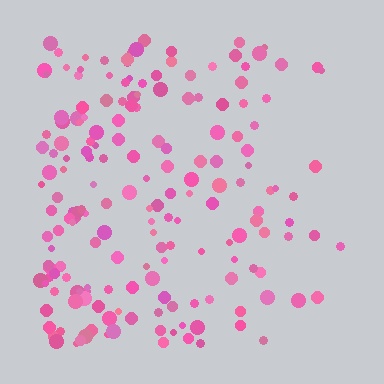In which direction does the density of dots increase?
From right to left, with the left side densest.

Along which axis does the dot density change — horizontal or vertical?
Horizontal.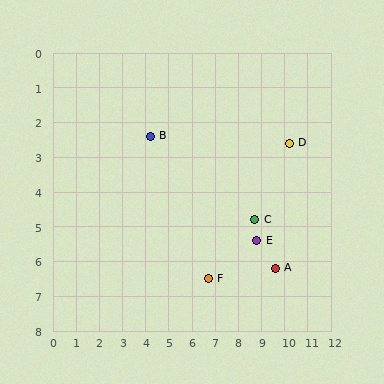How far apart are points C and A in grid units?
Points C and A are about 1.7 grid units apart.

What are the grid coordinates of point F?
Point F is at approximately (6.7, 6.5).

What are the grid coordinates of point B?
Point B is at approximately (4.2, 2.4).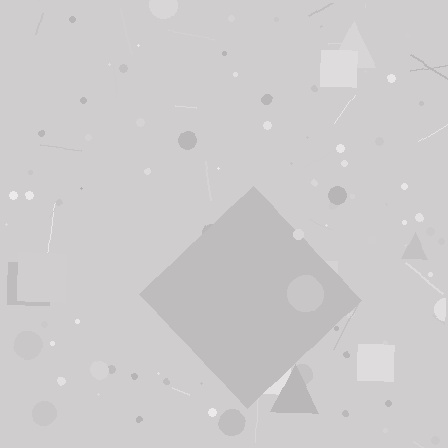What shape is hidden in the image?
A diamond is hidden in the image.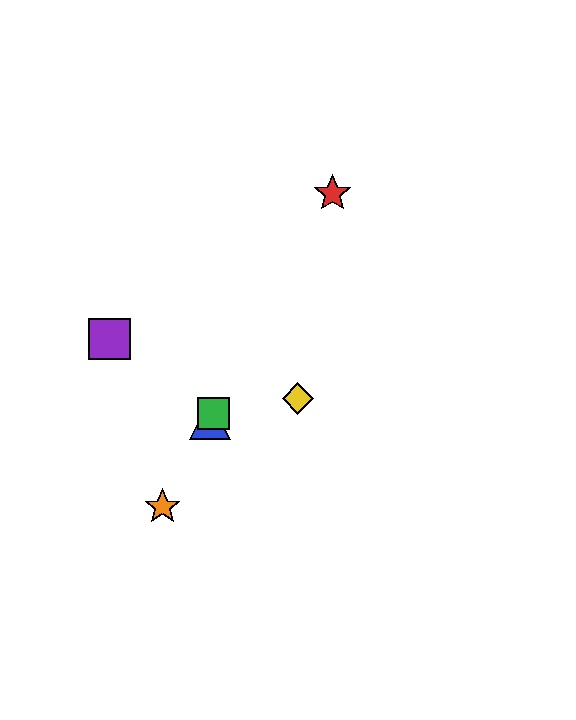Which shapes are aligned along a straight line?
The red star, the blue triangle, the green square, the orange star are aligned along a straight line.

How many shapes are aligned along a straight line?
4 shapes (the red star, the blue triangle, the green square, the orange star) are aligned along a straight line.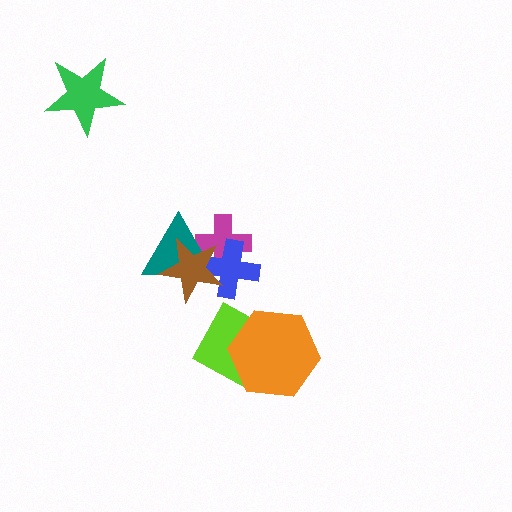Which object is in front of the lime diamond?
The orange hexagon is in front of the lime diamond.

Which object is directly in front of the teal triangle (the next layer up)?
The blue cross is directly in front of the teal triangle.